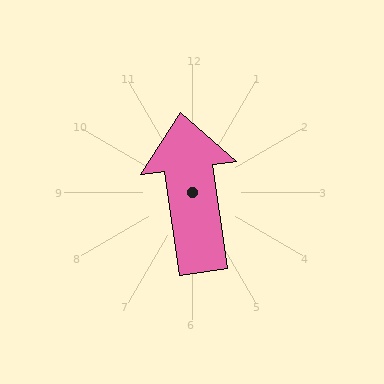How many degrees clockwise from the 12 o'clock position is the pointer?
Approximately 352 degrees.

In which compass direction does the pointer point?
North.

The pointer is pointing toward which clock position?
Roughly 12 o'clock.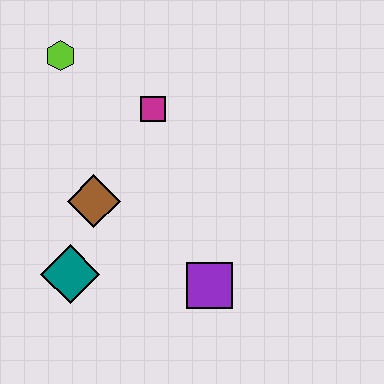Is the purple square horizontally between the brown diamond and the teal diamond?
No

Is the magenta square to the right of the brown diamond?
Yes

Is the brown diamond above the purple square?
Yes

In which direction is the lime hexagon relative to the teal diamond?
The lime hexagon is above the teal diamond.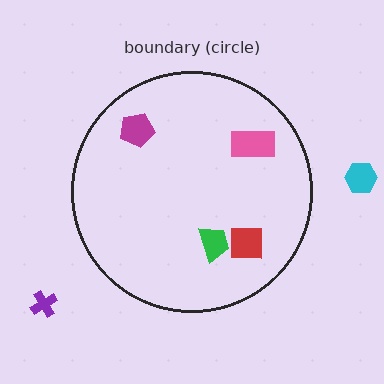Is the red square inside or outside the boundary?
Inside.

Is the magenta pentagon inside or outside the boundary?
Inside.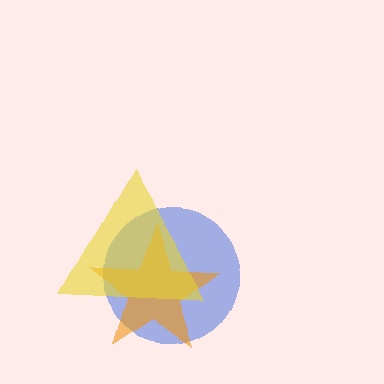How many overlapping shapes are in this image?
There are 3 overlapping shapes in the image.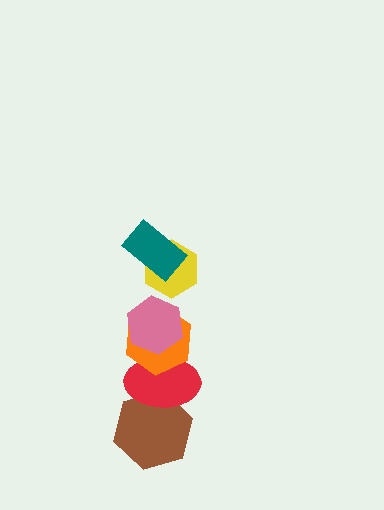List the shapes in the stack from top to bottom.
From top to bottom: the teal rectangle, the yellow hexagon, the pink hexagon, the orange hexagon, the red ellipse, the brown hexagon.